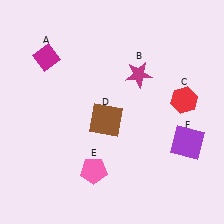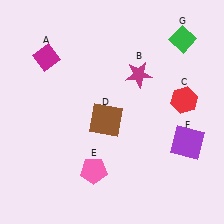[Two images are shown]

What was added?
A green diamond (G) was added in Image 2.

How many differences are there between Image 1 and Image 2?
There is 1 difference between the two images.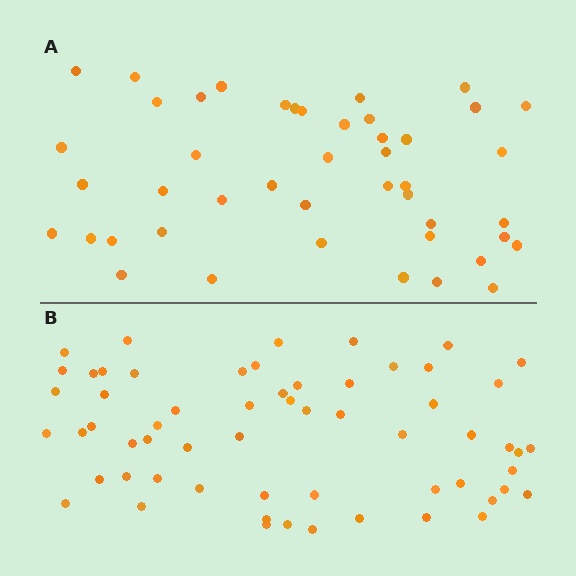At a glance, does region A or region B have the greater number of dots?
Region B (the bottom region) has more dots.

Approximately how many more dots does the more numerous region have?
Region B has approximately 15 more dots than region A.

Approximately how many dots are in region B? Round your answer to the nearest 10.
About 60 dots.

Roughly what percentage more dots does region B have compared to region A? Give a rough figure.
About 35% more.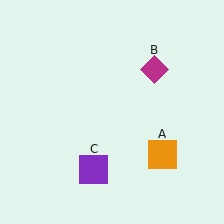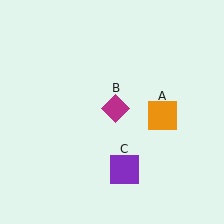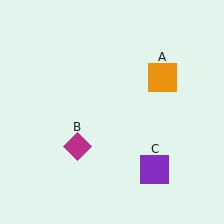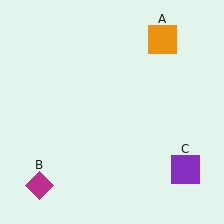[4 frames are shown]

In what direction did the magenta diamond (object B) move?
The magenta diamond (object B) moved down and to the left.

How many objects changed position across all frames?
3 objects changed position: orange square (object A), magenta diamond (object B), purple square (object C).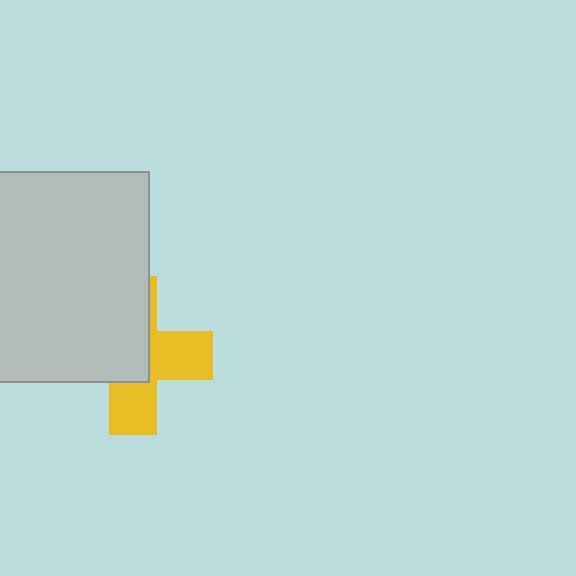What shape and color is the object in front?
The object in front is a light gray square.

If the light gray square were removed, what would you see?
You would see the complete yellow cross.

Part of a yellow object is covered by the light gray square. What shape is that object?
It is a cross.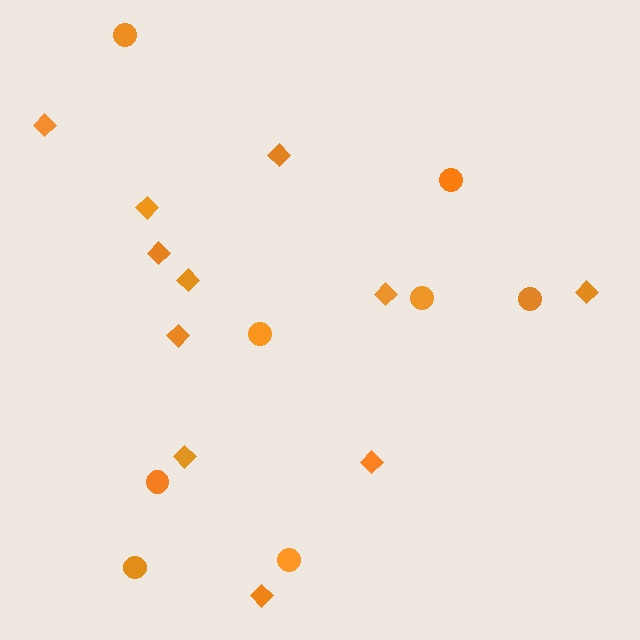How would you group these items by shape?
There are 2 groups: one group of circles (8) and one group of diamonds (11).